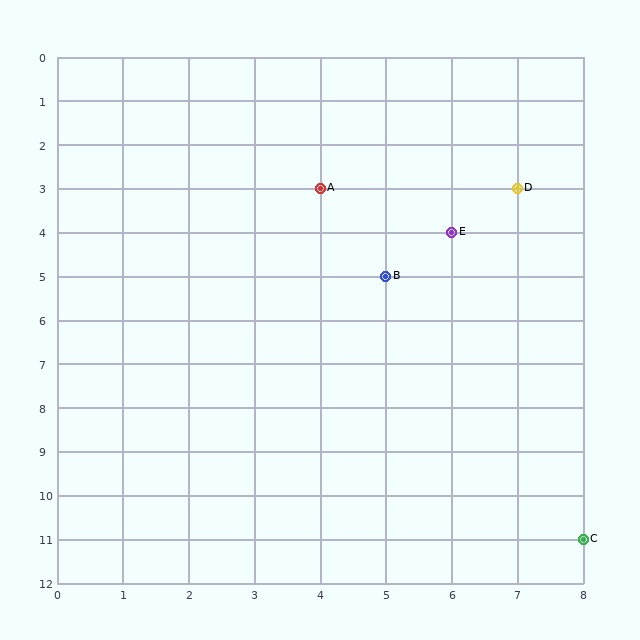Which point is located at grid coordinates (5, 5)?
Point B is at (5, 5).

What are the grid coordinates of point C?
Point C is at grid coordinates (8, 11).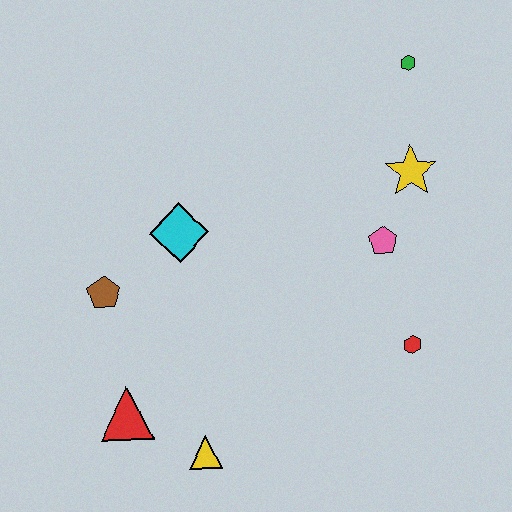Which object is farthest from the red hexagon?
The brown pentagon is farthest from the red hexagon.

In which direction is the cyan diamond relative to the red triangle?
The cyan diamond is above the red triangle.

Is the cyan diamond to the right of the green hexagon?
No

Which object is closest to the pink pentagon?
The yellow star is closest to the pink pentagon.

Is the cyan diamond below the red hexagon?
No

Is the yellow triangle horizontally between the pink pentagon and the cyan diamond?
Yes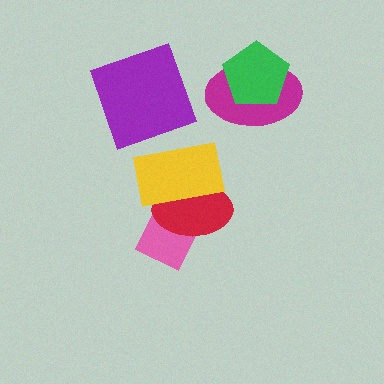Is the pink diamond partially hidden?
Yes, it is partially covered by another shape.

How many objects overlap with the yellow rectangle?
2 objects overlap with the yellow rectangle.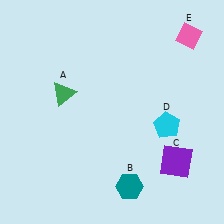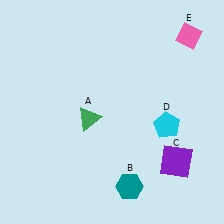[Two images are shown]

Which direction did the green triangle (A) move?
The green triangle (A) moved down.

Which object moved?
The green triangle (A) moved down.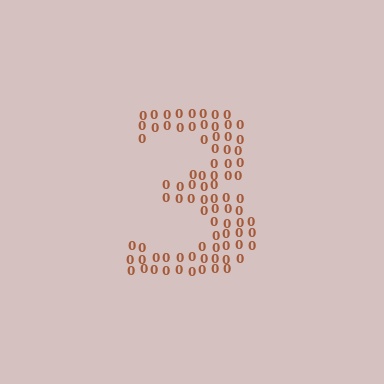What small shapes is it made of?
It is made of small digit 0's.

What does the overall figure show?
The overall figure shows the digit 3.